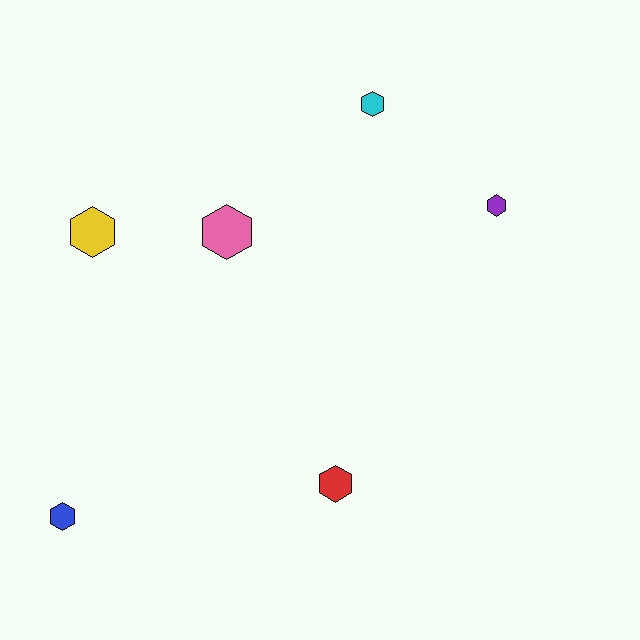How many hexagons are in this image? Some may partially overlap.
There are 6 hexagons.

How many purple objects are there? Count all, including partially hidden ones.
There is 1 purple object.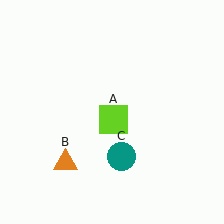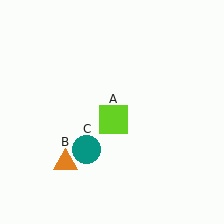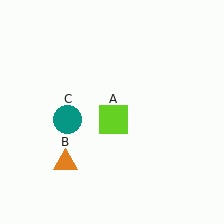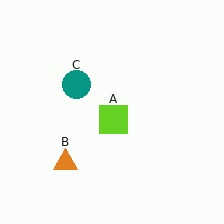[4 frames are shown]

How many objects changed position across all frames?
1 object changed position: teal circle (object C).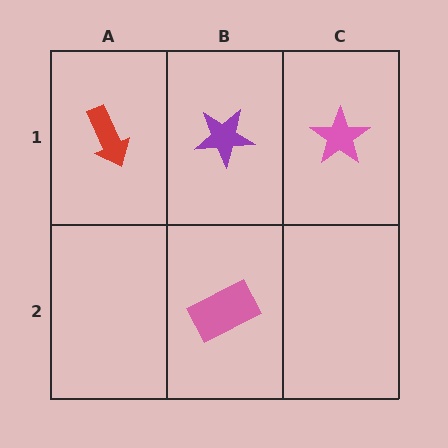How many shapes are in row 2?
1 shape.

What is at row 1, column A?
A red arrow.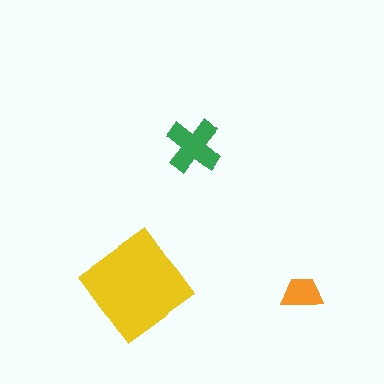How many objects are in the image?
There are 3 objects in the image.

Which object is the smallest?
The orange trapezoid.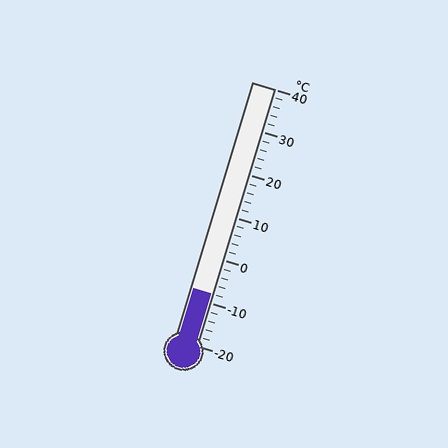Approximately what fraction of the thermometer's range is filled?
The thermometer is filled to approximately 20% of its range.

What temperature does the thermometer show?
The thermometer shows approximately -8°C.